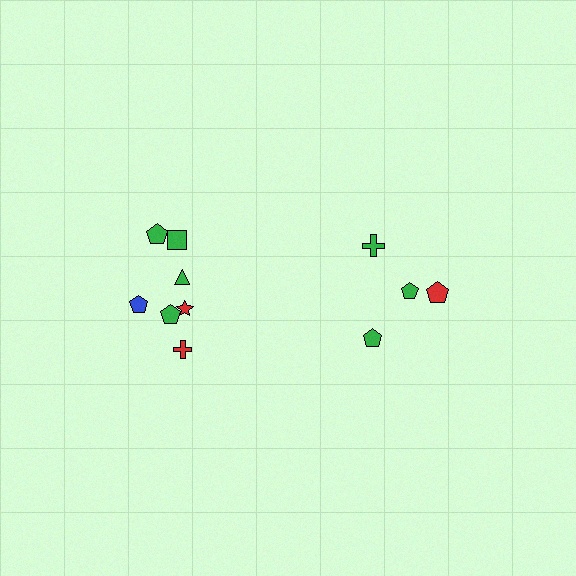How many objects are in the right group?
There are 4 objects.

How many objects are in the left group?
There are 7 objects.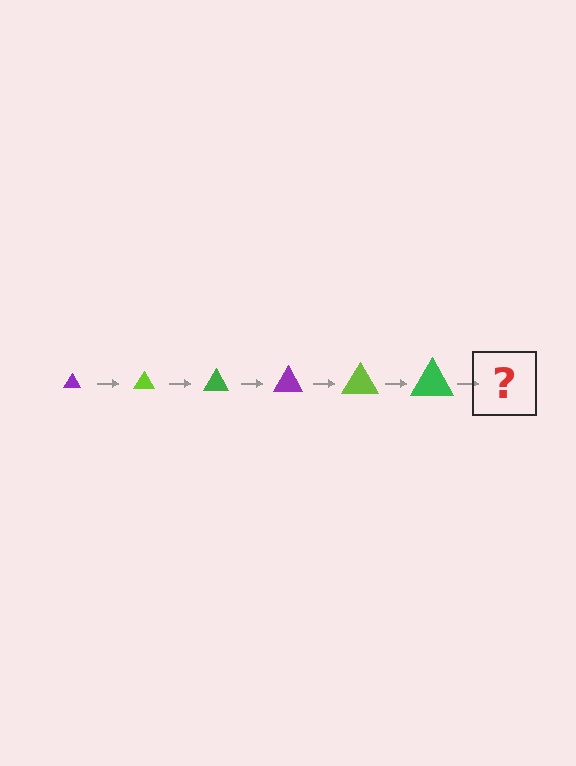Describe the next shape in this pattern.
It should be a purple triangle, larger than the previous one.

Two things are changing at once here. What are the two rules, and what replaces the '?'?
The two rules are that the triangle grows larger each step and the color cycles through purple, lime, and green. The '?' should be a purple triangle, larger than the previous one.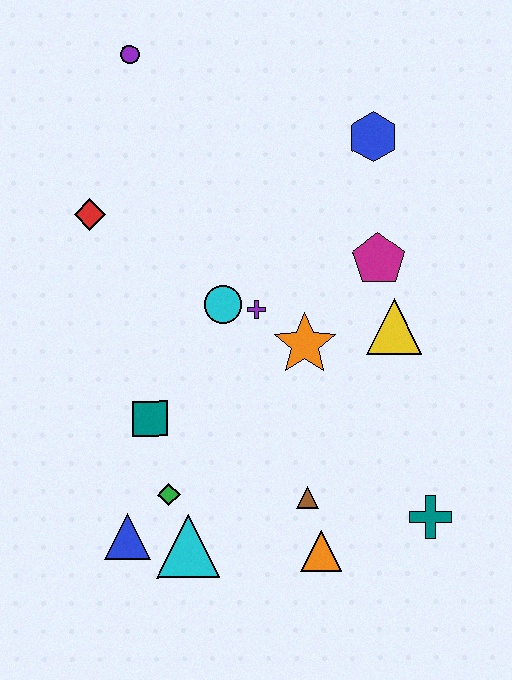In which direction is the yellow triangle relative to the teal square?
The yellow triangle is to the right of the teal square.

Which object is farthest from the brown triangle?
The purple circle is farthest from the brown triangle.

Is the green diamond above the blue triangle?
Yes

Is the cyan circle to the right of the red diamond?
Yes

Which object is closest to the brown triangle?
The orange triangle is closest to the brown triangle.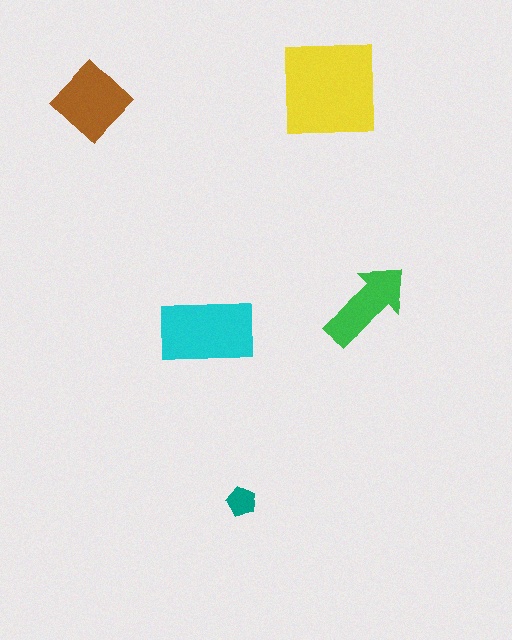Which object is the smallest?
The teal pentagon.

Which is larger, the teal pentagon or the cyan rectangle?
The cyan rectangle.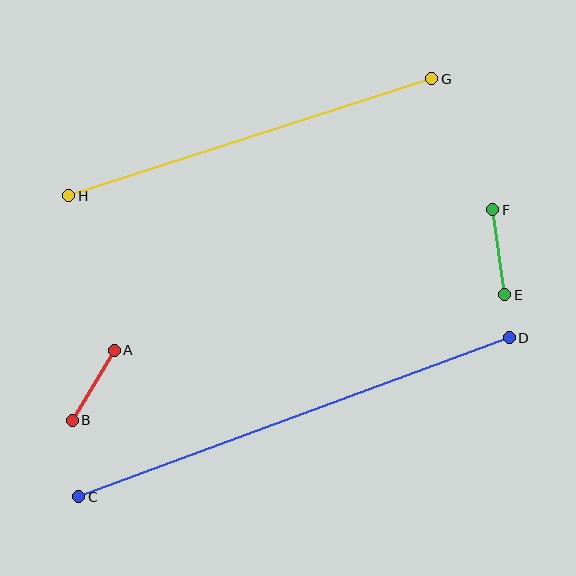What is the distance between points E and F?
The distance is approximately 86 pixels.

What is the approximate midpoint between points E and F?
The midpoint is at approximately (499, 252) pixels.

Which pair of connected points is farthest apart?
Points C and D are farthest apart.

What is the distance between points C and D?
The distance is approximately 459 pixels.